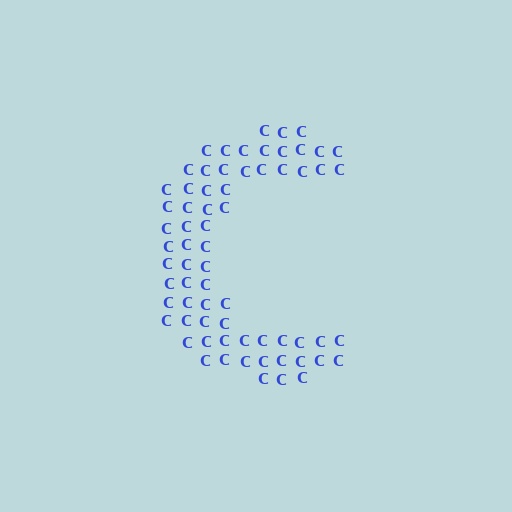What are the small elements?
The small elements are letter C's.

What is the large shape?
The large shape is the letter C.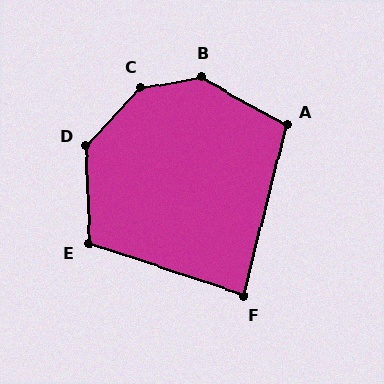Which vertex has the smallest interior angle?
F, at approximately 86 degrees.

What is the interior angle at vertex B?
Approximately 139 degrees (obtuse).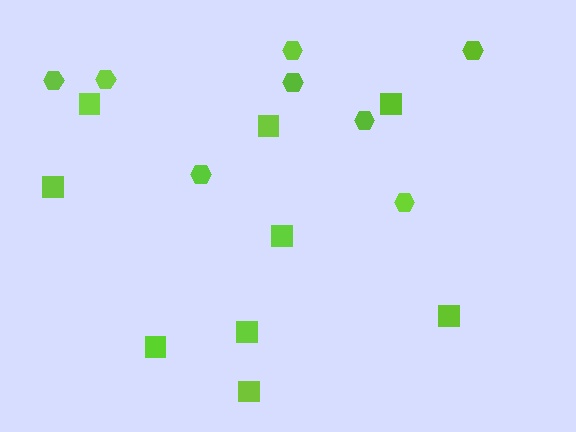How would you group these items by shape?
There are 2 groups: one group of squares (9) and one group of hexagons (8).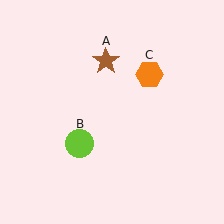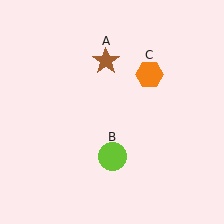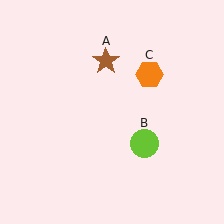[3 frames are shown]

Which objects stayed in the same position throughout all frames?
Brown star (object A) and orange hexagon (object C) remained stationary.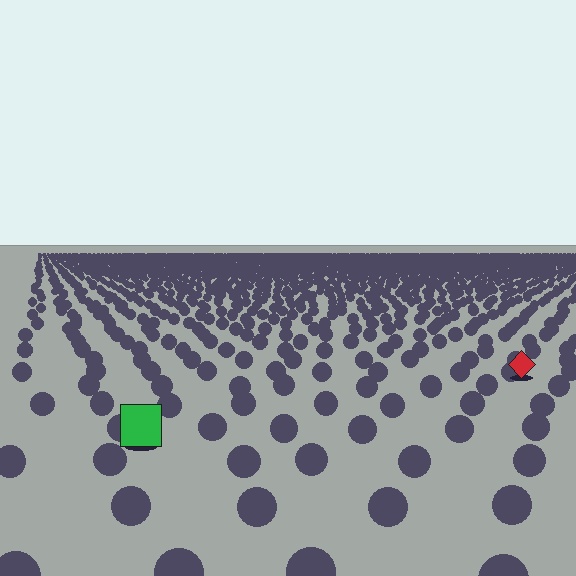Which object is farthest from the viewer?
The red diamond is farthest from the viewer. It appears smaller and the ground texture around it is denser.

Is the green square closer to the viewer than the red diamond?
Yes. The green square is closer — you can tell from the texture gradient: the ground texture is coarser near it.